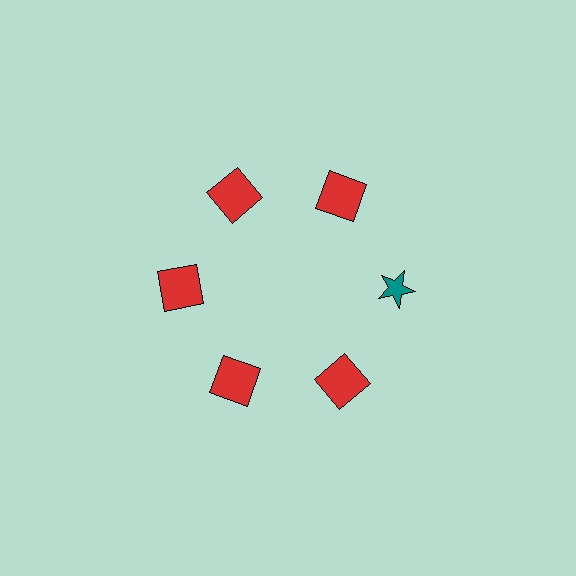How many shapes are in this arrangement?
There are 6 shapes arranged in a ring pattern.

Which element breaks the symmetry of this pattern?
The teal star at roughly the 3 o'clock position breaks the symmetry. All other shapes are red squares.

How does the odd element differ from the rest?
It differs in both color (teal instead of red) and shape (star instead of square).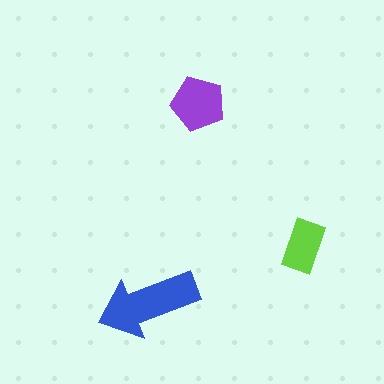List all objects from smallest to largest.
The lime rectangle, the purple pentagon, the blue arrow.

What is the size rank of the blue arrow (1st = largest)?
1st.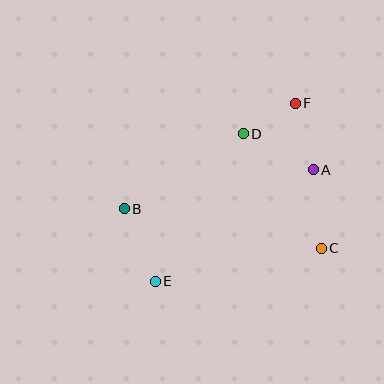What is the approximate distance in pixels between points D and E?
The distance between D and E is approximately 172 pixels.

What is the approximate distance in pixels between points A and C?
The distance between A and C is approximately 79 pixels.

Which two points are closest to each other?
Points D and F are closest to each other.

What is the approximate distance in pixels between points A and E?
The distance between A and E is approximately 193 pixels.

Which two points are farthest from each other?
Points E and F are farthest from each other.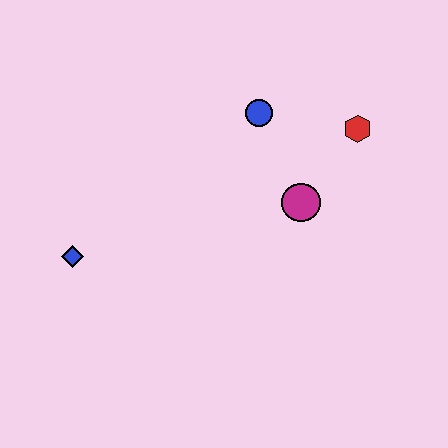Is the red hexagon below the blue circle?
Yes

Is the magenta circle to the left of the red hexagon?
Yes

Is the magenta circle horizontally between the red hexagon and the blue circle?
Yes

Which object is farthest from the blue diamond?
The red hexagon is farthest from the blue diamond.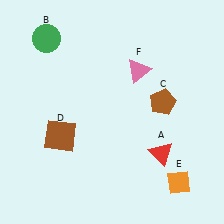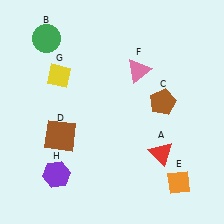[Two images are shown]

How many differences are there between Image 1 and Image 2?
There are 2 differences between the two images.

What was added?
A yellow diamond (G), a purple hexagon (H) were added in Image 2.